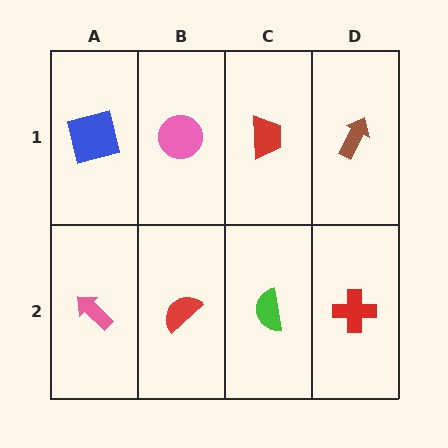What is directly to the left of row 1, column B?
A blue square.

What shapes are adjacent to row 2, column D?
A brown arrow (row 1, column D), a green semicircle (row 2, column C).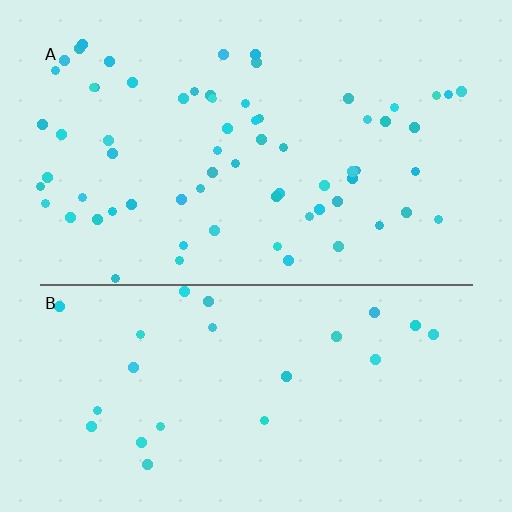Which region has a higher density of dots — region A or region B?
A (the top).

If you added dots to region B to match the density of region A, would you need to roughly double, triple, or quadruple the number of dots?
Approximately triple.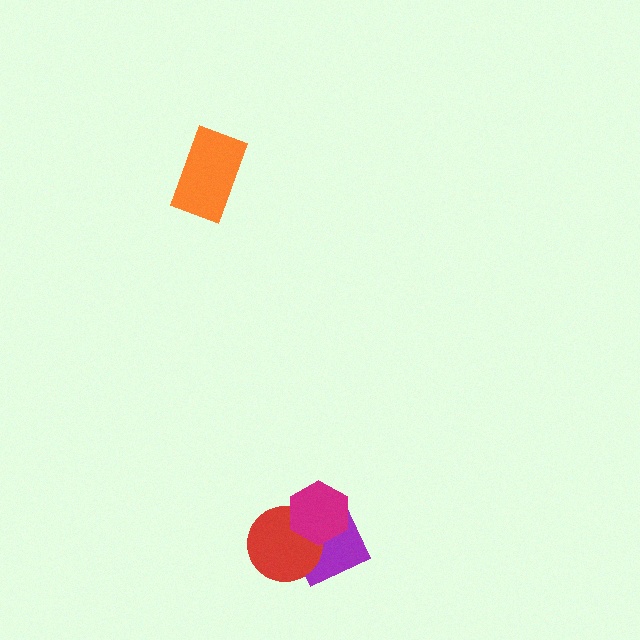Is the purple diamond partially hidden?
Yes, it is partially covered by another shape.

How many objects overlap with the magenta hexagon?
2 objects overlap with the magenta hexagon.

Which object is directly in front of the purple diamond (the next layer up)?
The red circle is directly in front of the purple diamond.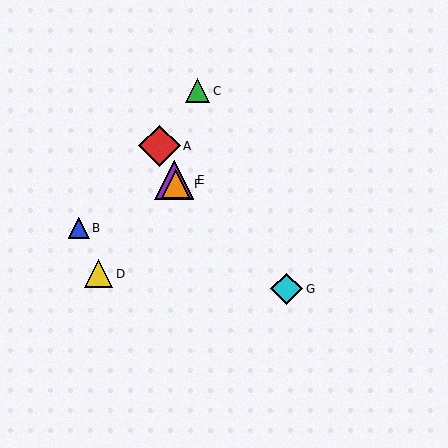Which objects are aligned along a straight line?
Objects A, E, F are aligned along a straight line.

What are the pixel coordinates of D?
Object D is at (98, 274).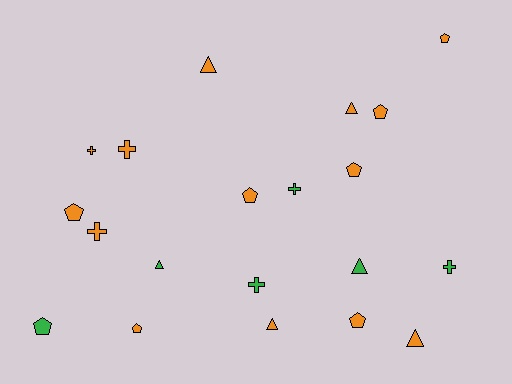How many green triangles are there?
There are 2 green triangles.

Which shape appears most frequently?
Pentagon, with 8 objects.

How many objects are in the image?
There are 20 objects.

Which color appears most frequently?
Orange, with 14 objects.